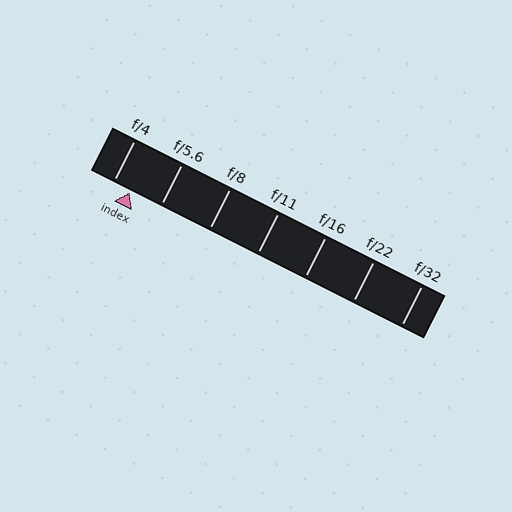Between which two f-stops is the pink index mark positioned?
The index mark is between f/4 and f/5.6.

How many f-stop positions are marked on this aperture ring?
There are 7 f-stop positions marked.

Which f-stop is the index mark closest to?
The index mark is closest to f/4.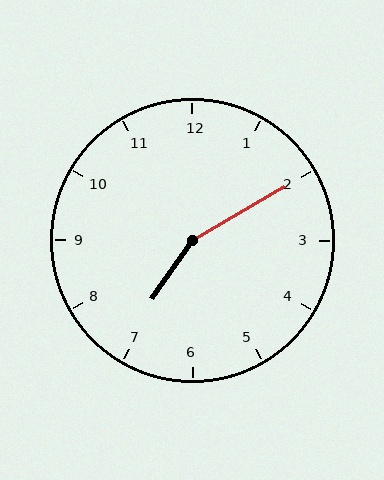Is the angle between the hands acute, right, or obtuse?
It is obtuse.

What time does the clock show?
7:10.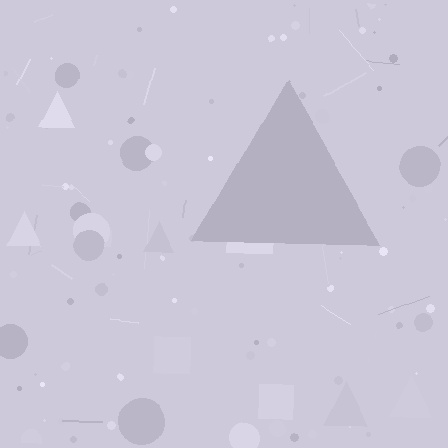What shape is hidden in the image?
A triangle is hidden in the image.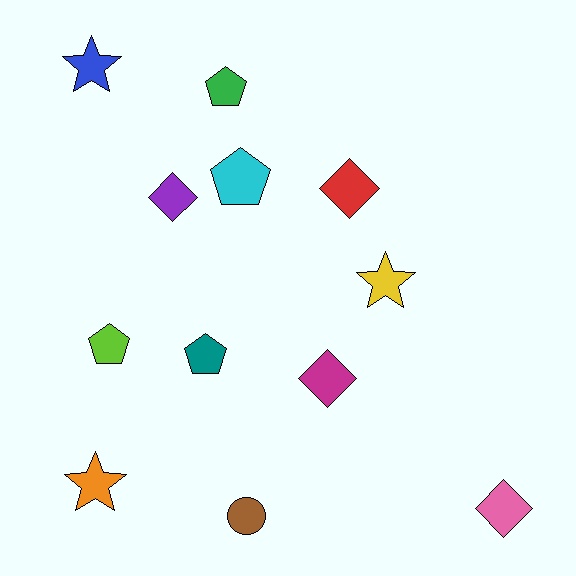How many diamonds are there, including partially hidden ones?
There are 4 diamonds.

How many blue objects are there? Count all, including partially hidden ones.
There is 1 blue object.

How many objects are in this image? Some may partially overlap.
There are 12 objects.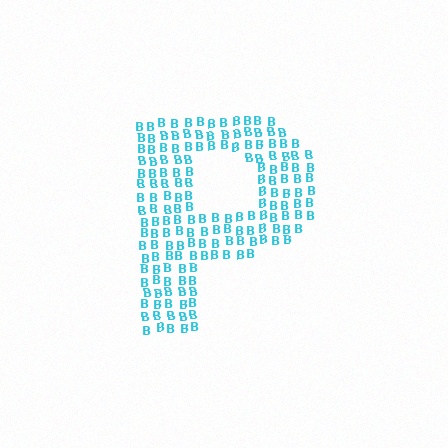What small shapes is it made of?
It is made of small letter B's.